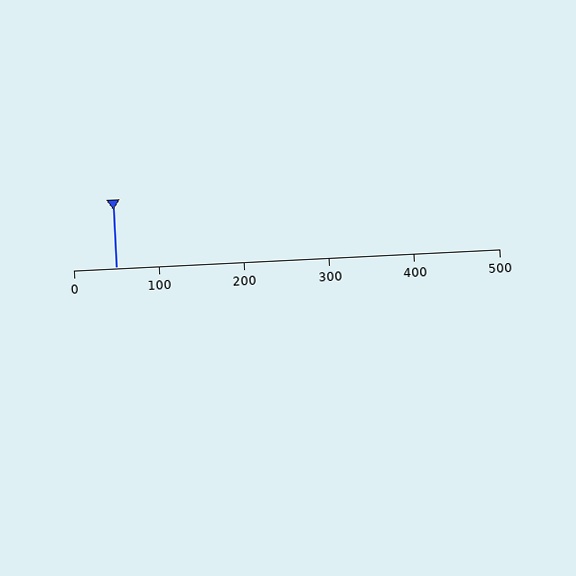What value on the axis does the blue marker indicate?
The marker indicates approximately 50.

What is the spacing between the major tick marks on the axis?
The major ticks are spaced 100 apart.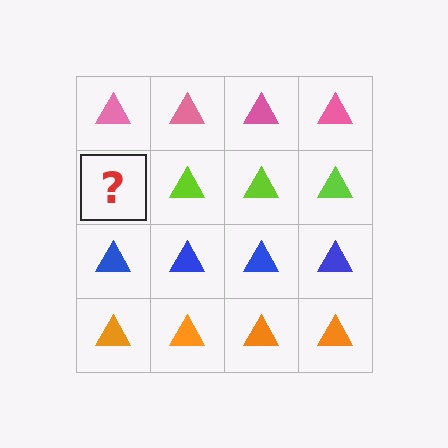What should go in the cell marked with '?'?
The missing cell should contain a lime triangle.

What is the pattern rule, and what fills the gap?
The rule is that each row has a consistent color. The gap should be filled with a lime triangle.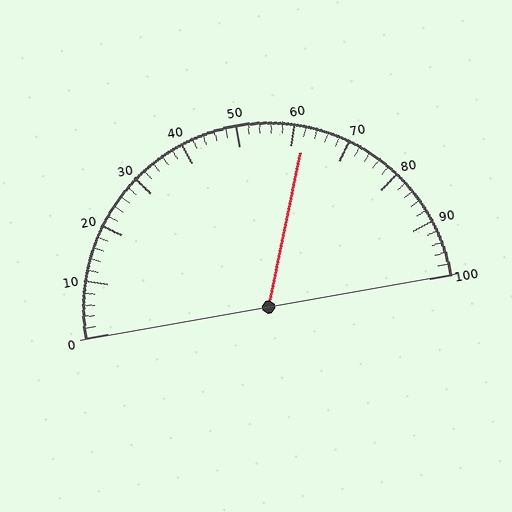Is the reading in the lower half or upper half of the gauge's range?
The reading is in the upper half of the range (0 to 100).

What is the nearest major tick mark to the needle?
The nearest major tick mark is 60.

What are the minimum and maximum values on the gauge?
The gauge ranges from 0 to 100.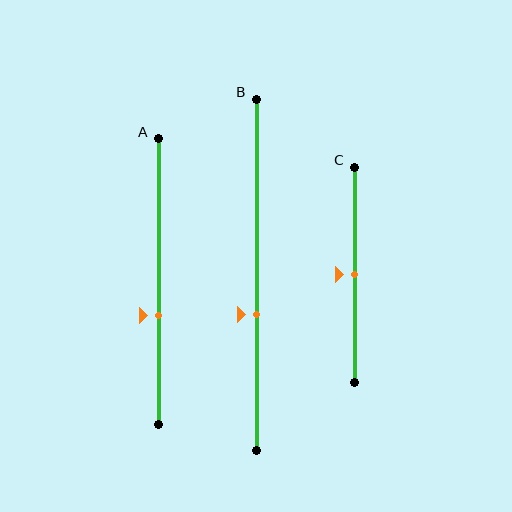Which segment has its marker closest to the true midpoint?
Segment C has its marker closest to the true midpoint.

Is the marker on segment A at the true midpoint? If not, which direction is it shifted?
No, the marker on segment A is shifted downward by about 12% of the segment length.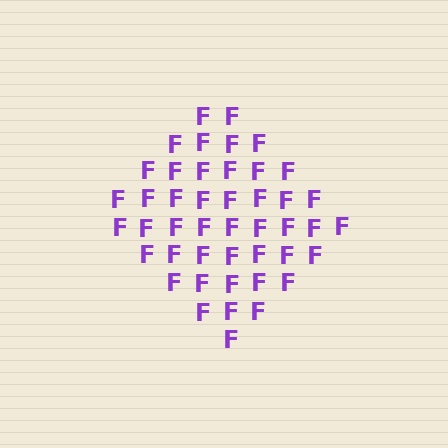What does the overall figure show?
The overall figure shows a diamond.